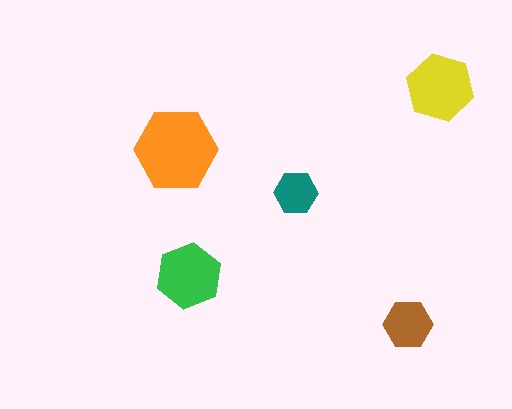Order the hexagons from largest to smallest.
the orange one, the yellow one, the green one, the brown one, the teal one.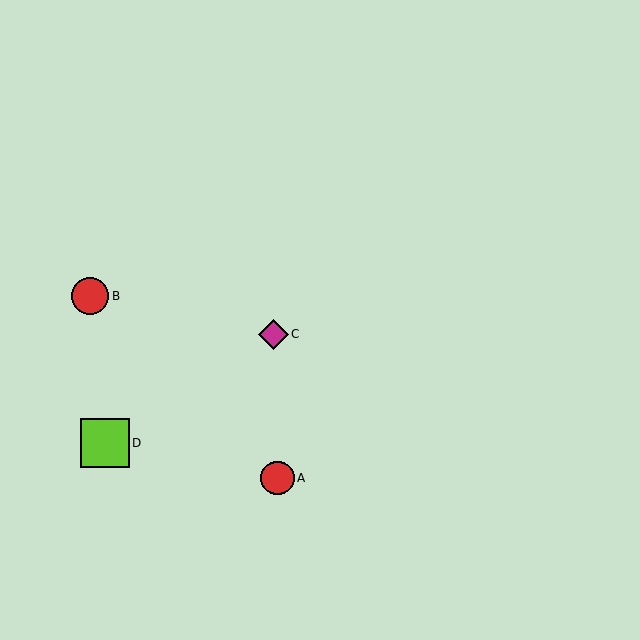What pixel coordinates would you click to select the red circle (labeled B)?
Click at (90, 296) to select the red circle B.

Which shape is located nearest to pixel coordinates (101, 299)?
The red circle (labeled B) at (90, 296) is nearest to that location.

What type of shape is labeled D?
Shape D is a lime square.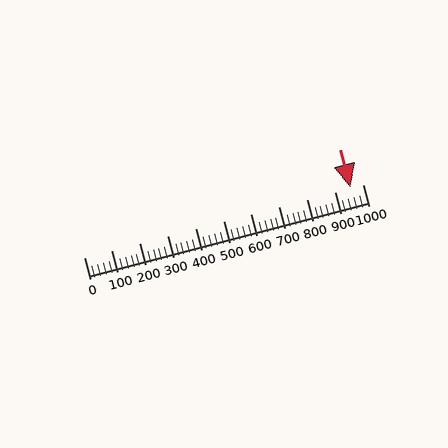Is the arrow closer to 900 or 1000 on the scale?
The arrow is closer to 1000.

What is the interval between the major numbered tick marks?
The major tick marks are spaced 100 units apart.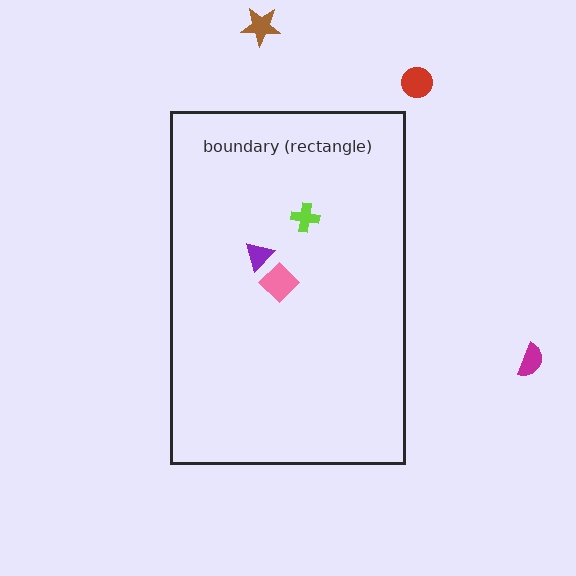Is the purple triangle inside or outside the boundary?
Inside.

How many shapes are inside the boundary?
3 inside, 3 outside.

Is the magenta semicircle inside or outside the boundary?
Outside.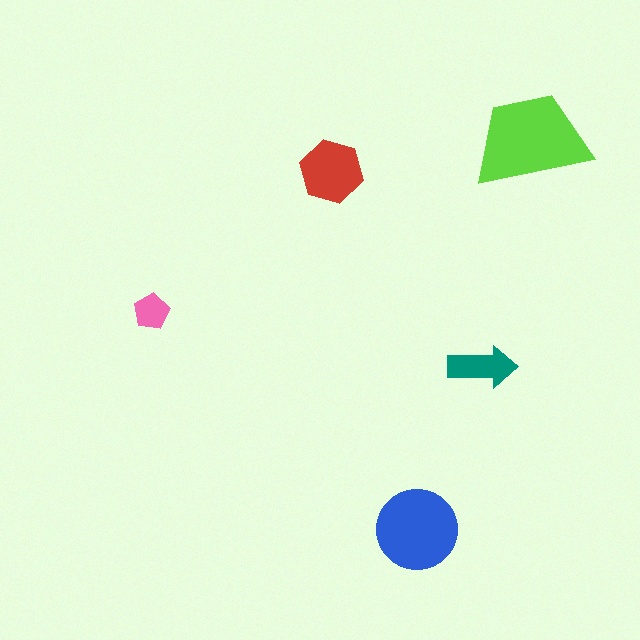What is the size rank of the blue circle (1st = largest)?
2nd.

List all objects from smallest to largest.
The pink pentagon, the teal arrow, the red hexagon, the blue circle, the lime trapezoid.